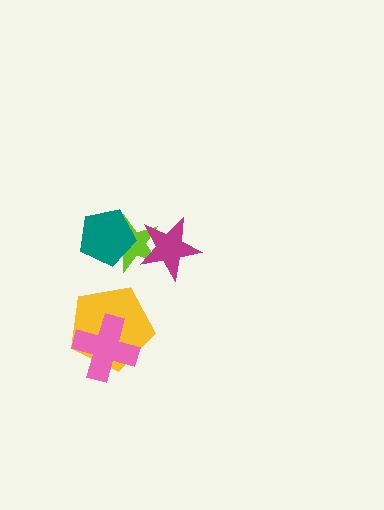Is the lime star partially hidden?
Yes, it is partially covered by another shape.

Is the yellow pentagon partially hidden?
Yes, it is partially covered by another shape.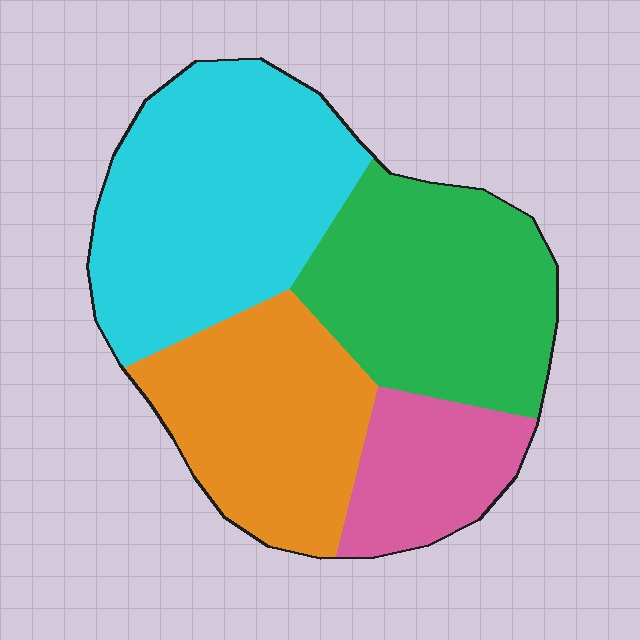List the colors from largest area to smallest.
From largest to smallest: cyan, green, orange, pink.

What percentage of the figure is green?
Green covers 28% of the figure.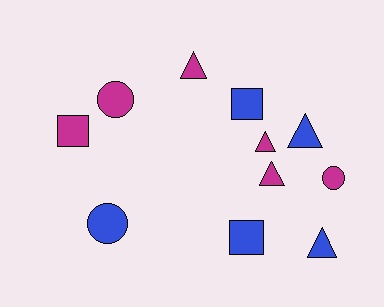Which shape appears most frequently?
Triangle, with 5 objects.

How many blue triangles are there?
There are 2 blue triangles.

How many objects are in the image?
There are 11 objects.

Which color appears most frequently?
Magenta, with 6 objects.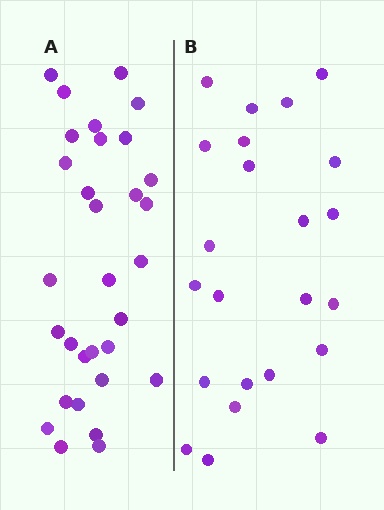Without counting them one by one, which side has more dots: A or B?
Region A (the left region) has more dots.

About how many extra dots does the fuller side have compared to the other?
Region A has roughly 8 or so more dots than region B.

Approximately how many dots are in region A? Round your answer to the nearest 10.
About 30 dots. (The exact count is 31, which rounds to 30.)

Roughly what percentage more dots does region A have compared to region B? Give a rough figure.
About 35% more.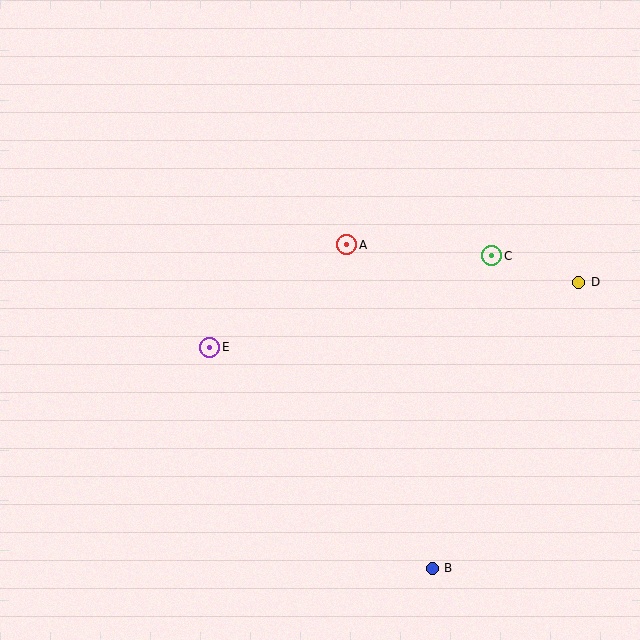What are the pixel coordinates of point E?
Point E is at (210, 347).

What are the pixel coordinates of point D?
Point D is at (579, 282).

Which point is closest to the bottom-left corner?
Point E is closest to the bottom-left corner.